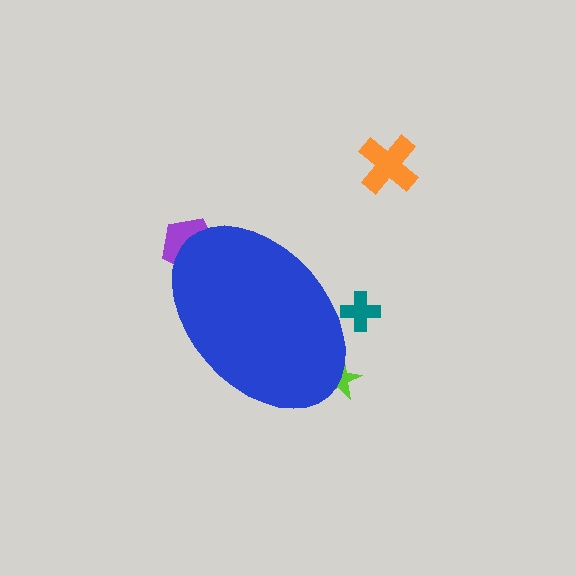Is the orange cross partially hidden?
No, the orange cross is fully visible.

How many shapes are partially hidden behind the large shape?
3 shapes are partially hidden.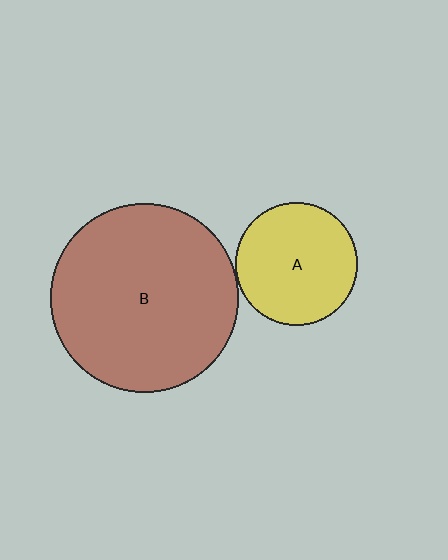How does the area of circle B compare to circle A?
Approximately 2.4 times.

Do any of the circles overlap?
No, none of the circles overlap.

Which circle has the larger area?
Circle B (brown).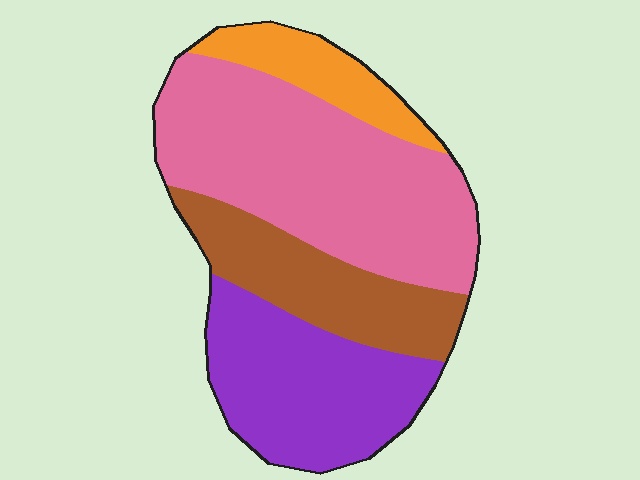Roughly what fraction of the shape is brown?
Brown covers roughly 20% of the shape.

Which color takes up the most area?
Pink, at roughly 45%.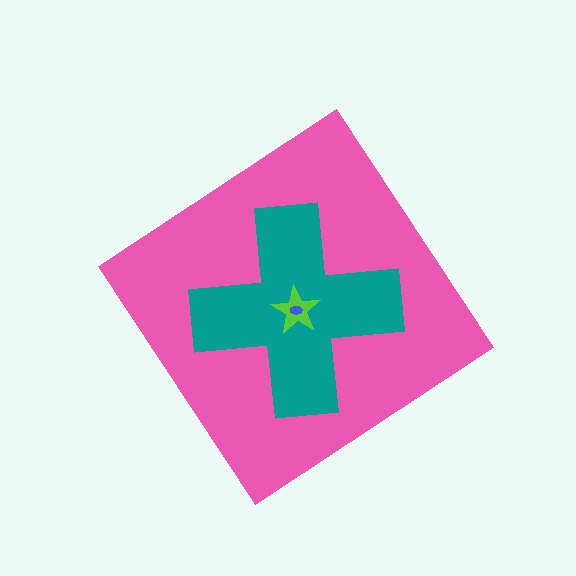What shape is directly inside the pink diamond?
The teal cross.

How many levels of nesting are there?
4.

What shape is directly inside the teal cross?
The lime star.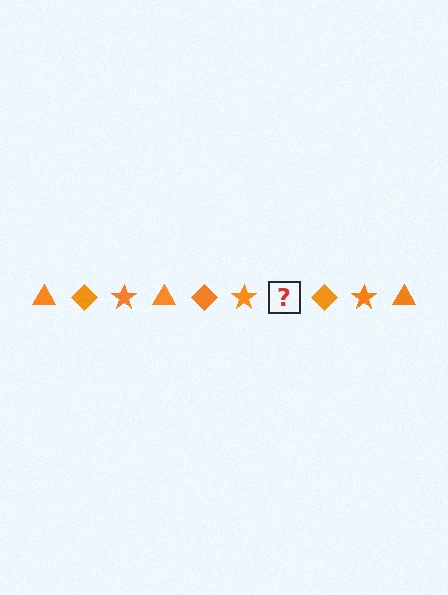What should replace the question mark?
The question mark should be replaced with an orange triangle.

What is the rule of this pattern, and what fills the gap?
The rule is that the pattern cycles through triangle, diamond, star shapes in orange. The gap should be filled with an orange triangle.